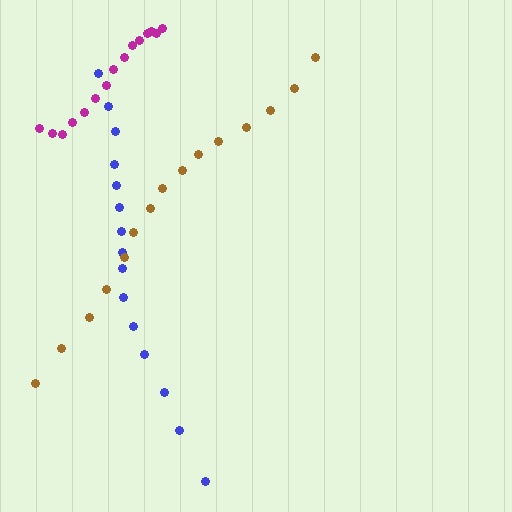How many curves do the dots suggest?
There are 3 distinct paths.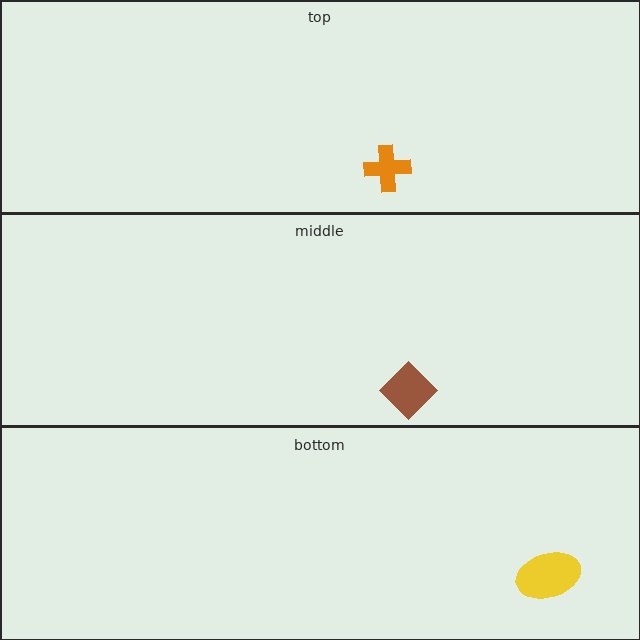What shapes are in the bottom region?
The yellow ellipse.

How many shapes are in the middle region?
1.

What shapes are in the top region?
The orange cross.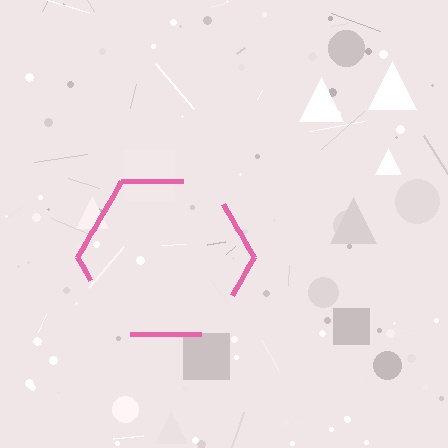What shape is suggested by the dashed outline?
The dashed outline suggests a hexagon.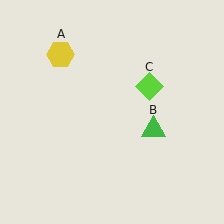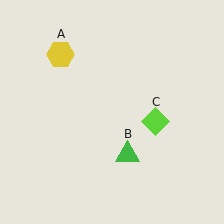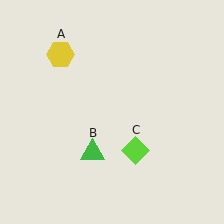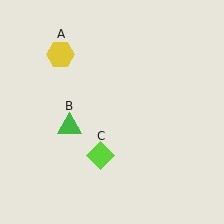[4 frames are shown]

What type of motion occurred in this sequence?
The green triangle (object B), lime diamond (object C) rotated clockwise around the center of the scene.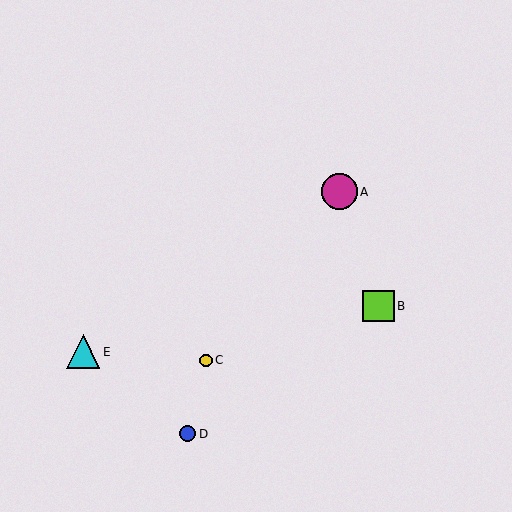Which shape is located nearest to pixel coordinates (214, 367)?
The yellow circle (labeled C) at (206, 360) is nearest to that location.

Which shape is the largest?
The magenta circle (labeled A) is the largest.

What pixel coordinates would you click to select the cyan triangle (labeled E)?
Click at (83, 352) to select the cyan triangle E.